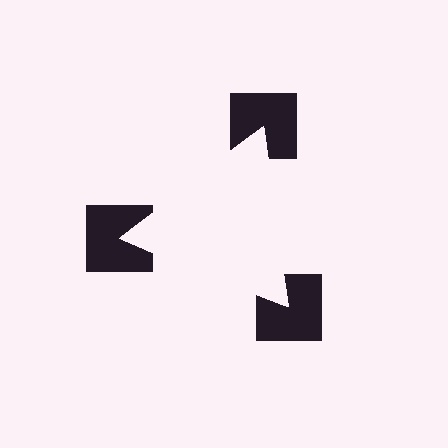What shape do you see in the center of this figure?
An illusory triangle — its edges are inferred from the aligned wedge cuts in the notched squares, not physically drawn.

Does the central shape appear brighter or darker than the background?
It typically appears slightly brighter than the background, even though no actual brightness change is drawn.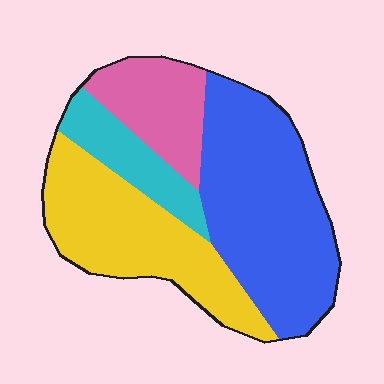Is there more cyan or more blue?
Blue.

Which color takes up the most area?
Blue, at roughly 40%.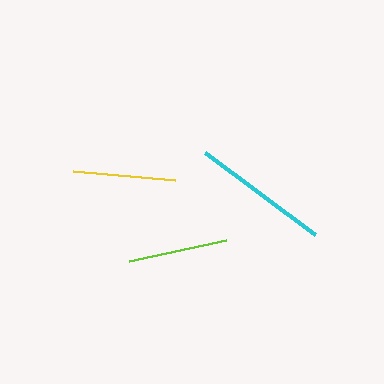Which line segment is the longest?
The cyan line is the longest at approximately 138 pixels.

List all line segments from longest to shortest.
From longest to shortest: cyan, yellow, lime.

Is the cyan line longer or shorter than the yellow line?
The cyan line is longer than the yellow line.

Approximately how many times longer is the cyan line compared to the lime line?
The cyan line is approximately 1.4 times the length of the lime line.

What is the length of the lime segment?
The lime segment is approximately 100 pixels long.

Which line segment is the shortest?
The lime line is the shortest at approximately 100 pixels.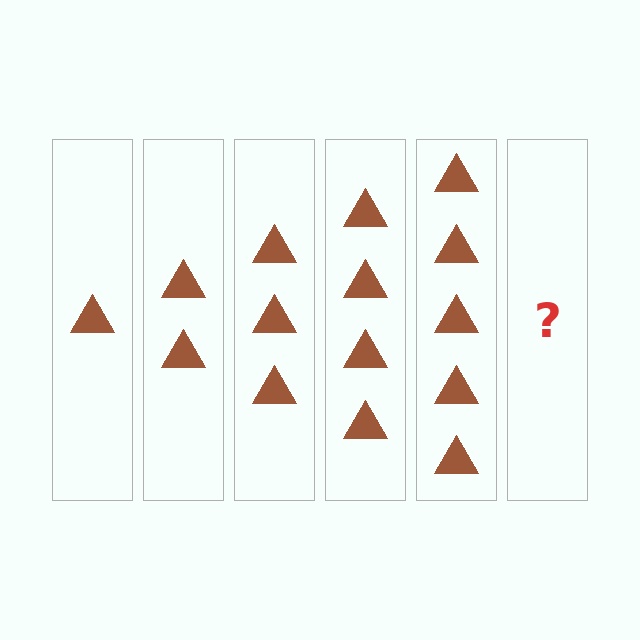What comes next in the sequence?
The next element should be 6 triangles.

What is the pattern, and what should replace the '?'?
The pattern is that each step adds one more triangle. The '?' should be 6 triangles.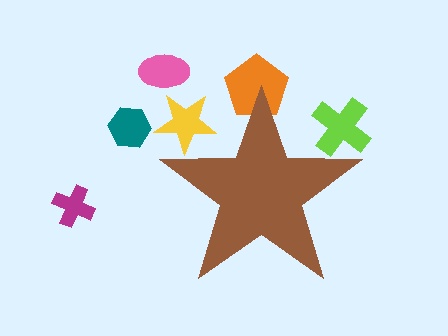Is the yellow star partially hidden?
Yes, the yellow star is partially hidden behind the brown star.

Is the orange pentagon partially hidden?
Yes, the orange pentagon is partially hidden behind the brown star.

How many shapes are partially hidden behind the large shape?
3 shapes are partially hidden.